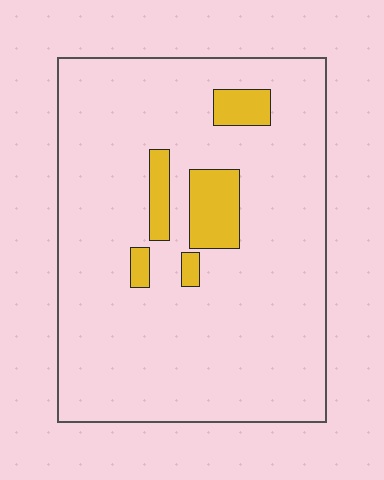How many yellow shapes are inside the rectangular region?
5.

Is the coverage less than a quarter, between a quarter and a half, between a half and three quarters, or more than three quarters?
Less than a quarter.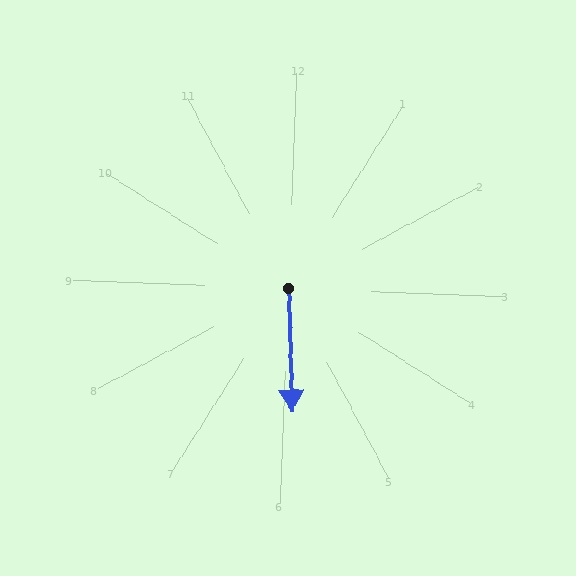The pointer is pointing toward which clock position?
Roughly 6 o'clock.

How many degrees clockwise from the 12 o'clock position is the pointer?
Approximately 176 degrees.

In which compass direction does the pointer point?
South.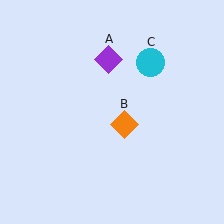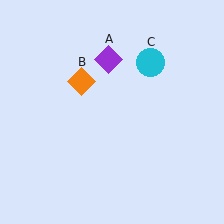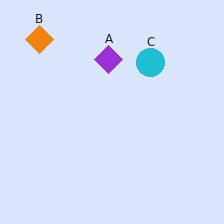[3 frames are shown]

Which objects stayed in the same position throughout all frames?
Purple diamond (object A) and cyan circle (object C) remained stationary.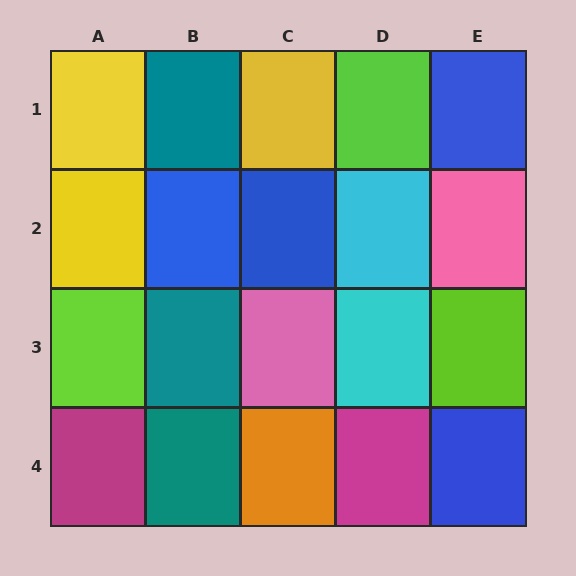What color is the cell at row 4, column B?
Teal.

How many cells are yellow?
3 cells are yellow.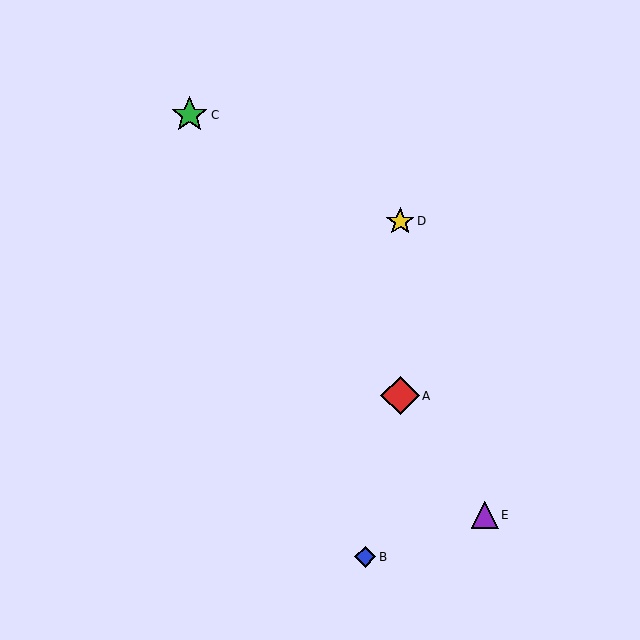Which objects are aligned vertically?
Objects A, D are aligned vertically.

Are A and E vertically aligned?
No, A is at x≈400 and E is at x≈485.